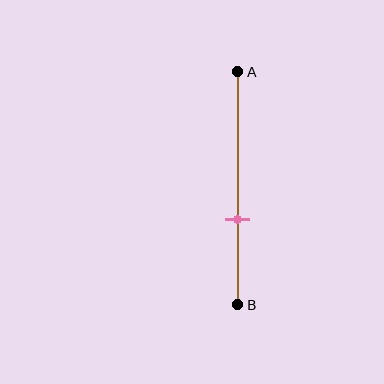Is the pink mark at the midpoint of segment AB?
No, the mark is at about 65% from A, not at the 50% midpoint.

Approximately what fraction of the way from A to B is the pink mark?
The pink mark is approximately 65% of the way from A to B.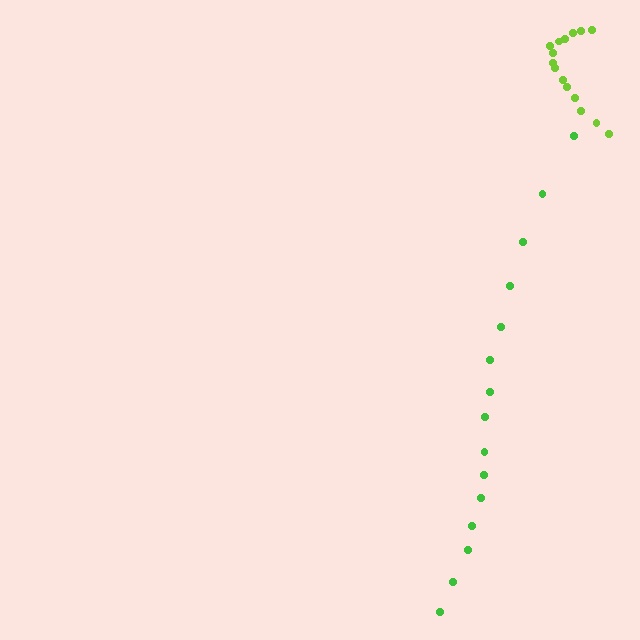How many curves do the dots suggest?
There are 2 distinct paths.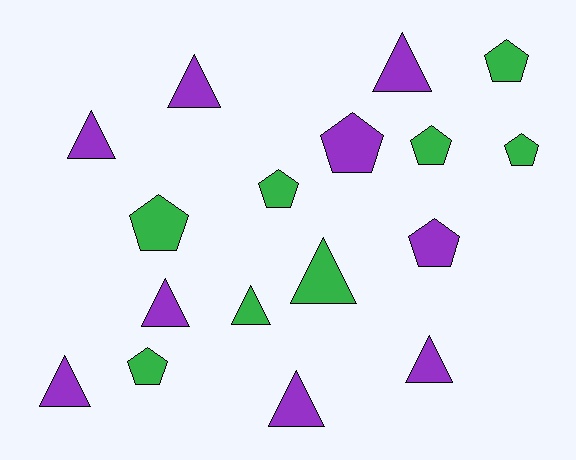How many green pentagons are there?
There are 6 green pentagons.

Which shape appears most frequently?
Triangle, with 9 objects.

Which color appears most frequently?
Purple, with 9 objects.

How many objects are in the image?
There are 17 objects.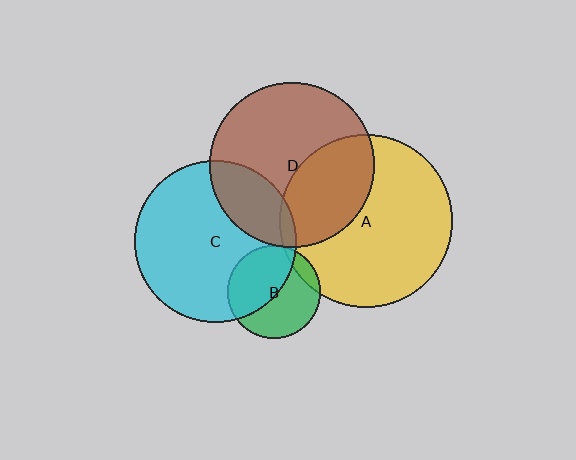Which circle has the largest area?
Circle A (yellow).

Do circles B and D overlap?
Yes.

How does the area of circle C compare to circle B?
Approximately 3.1 times.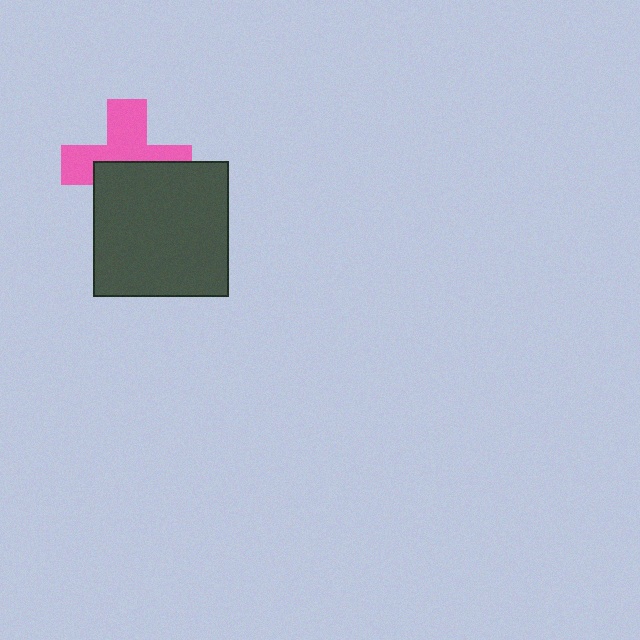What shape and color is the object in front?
The object in front is a dark gray square.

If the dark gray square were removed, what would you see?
You would see the complete pink cross.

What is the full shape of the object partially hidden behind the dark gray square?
The partially hidden object is a pink cross.